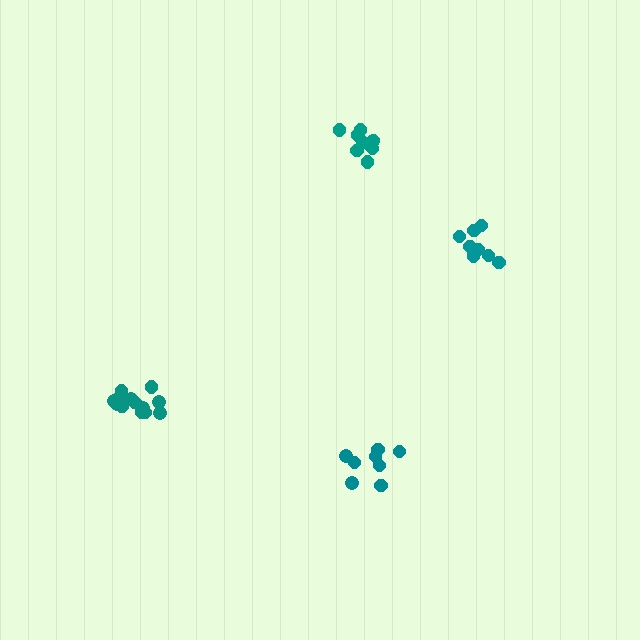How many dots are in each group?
Group 1: 8 dots, Group 2: 8 dots, Group 3: 13 dots, Group 4: 10 dots (39 total).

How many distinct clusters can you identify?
There are 4 distinct clusters.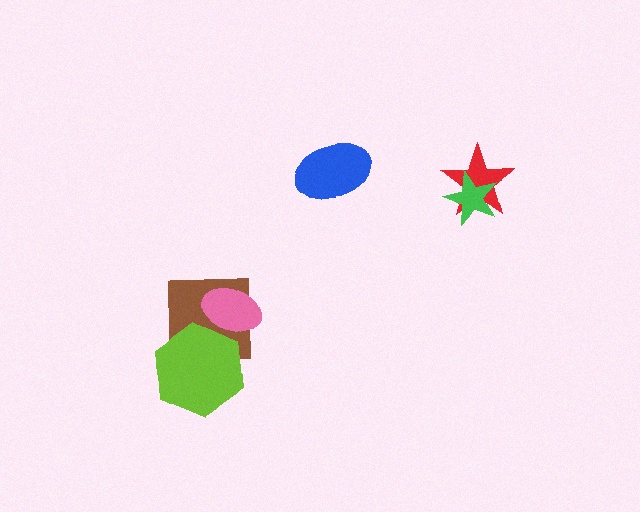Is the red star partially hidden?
Yes, it is partially covered by another shape.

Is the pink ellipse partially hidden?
Yes, it is partially covered by another shape.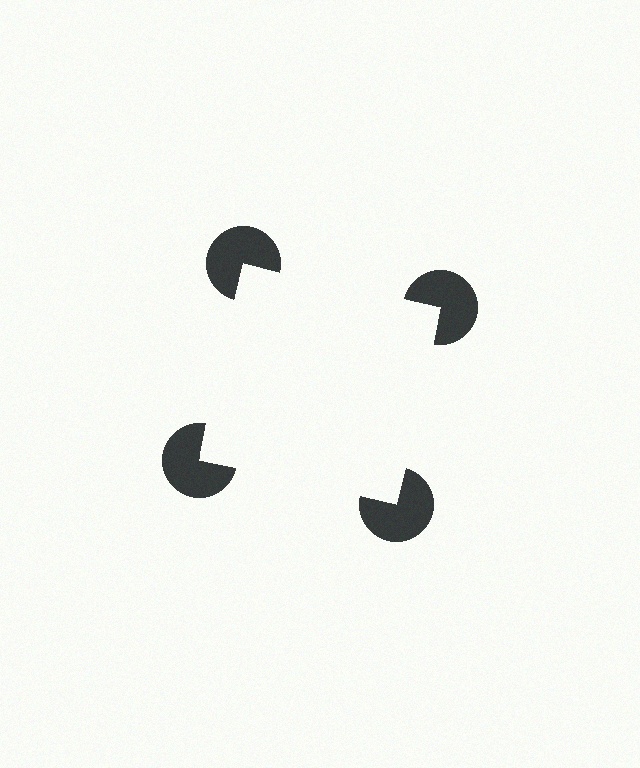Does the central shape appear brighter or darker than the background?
It typically appears slightly brighter than the background, even though no actual brightness change is drawn.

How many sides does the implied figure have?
4 sides.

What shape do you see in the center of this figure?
An illusory square — its edges are inferred from the aligned wedge cuts in the pac-man discs, not physically drawn.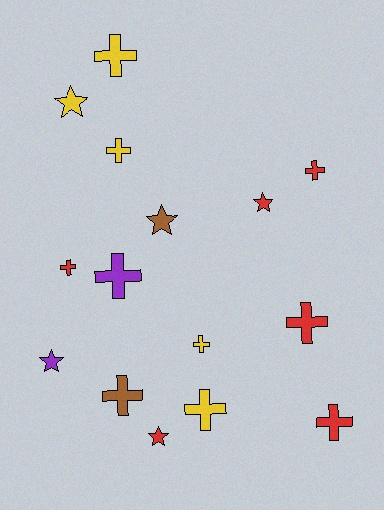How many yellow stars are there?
There is 1 yellow star.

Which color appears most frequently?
Red, with 6 objects.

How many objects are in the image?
There are 15 objects.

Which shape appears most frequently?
Cross, with 10 objects.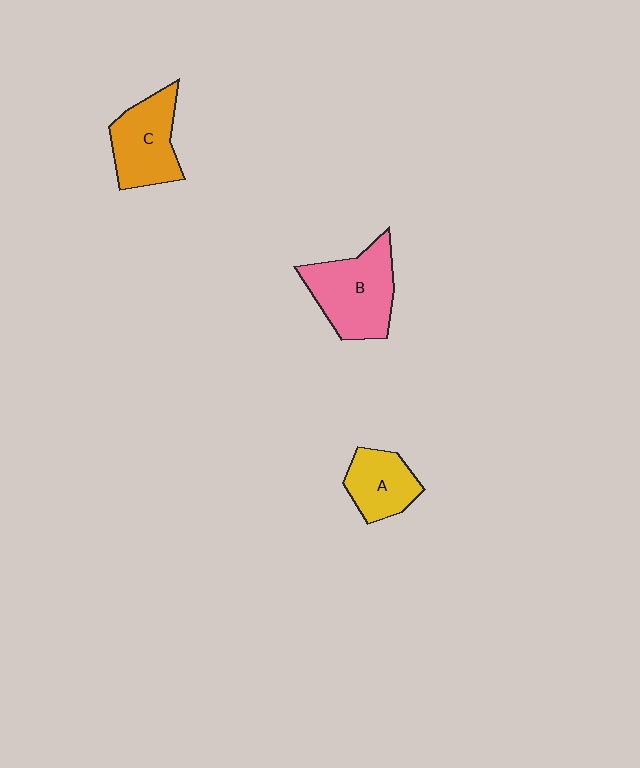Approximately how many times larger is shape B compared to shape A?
Approximately 1.6 times.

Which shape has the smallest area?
Shape A (yellow).